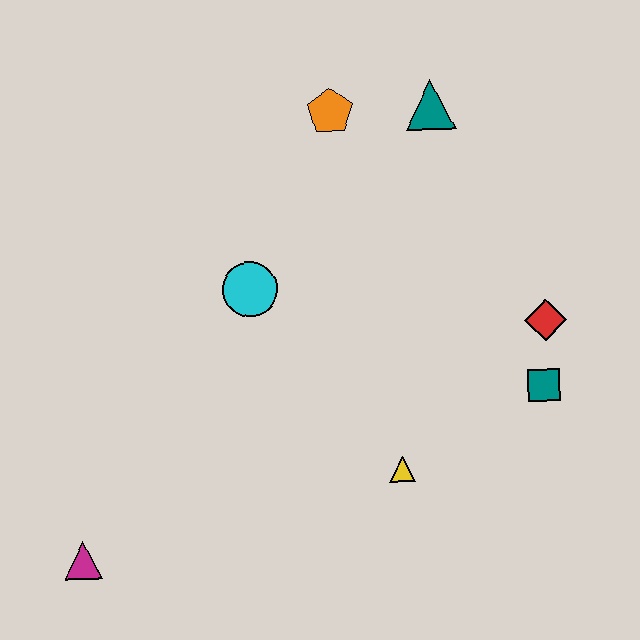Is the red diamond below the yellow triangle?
No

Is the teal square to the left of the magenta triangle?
No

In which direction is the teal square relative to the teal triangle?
The teal square is below the teal triangle.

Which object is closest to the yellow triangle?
The teal square is closest to the yellow triangle.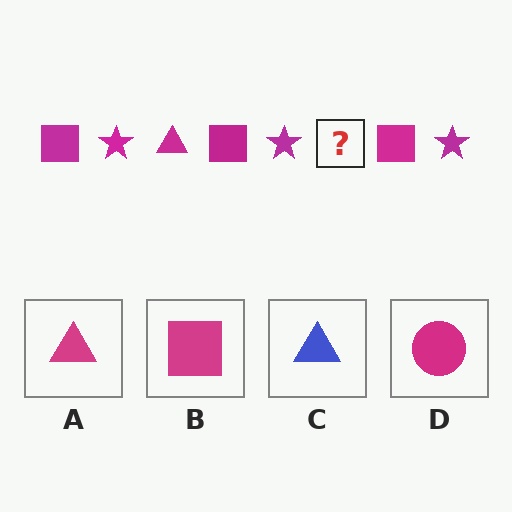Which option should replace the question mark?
Option A.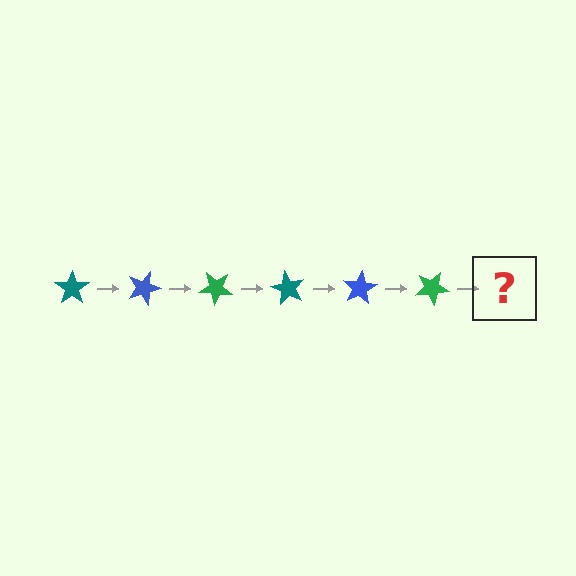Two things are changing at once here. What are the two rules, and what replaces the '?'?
The two rules are that it rotates 20 degrees each step and the color cycles through teal, blue, and green. The '?' should be a teal star, rotated 120 degrees from the start.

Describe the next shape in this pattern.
It should be a teal star, rotated 120 degrees from the start.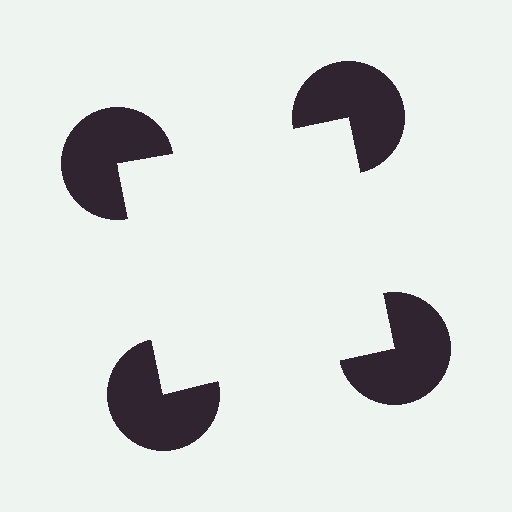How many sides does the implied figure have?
4 sides.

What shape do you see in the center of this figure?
An illusory square — its edges are inferred from the aligned wedge cuts in the pac-man discs, not physically drawn.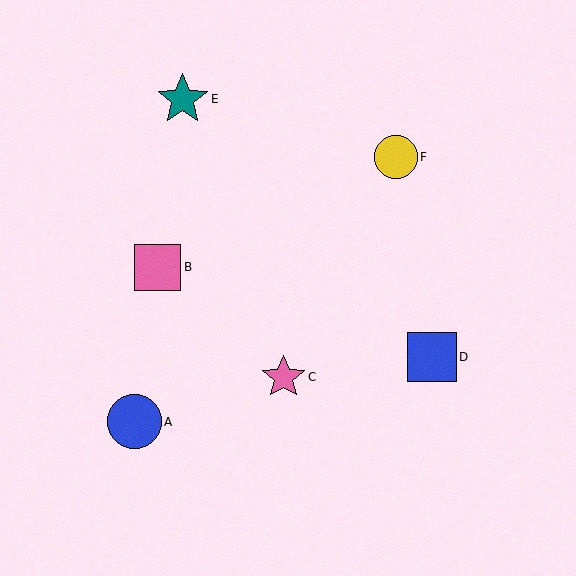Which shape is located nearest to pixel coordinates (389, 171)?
The yellow circle (labeled F) at (396, 157) is nearest to that location.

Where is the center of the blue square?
The center of the blue square is at (432, 357).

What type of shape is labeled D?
Shape D is a blue square.